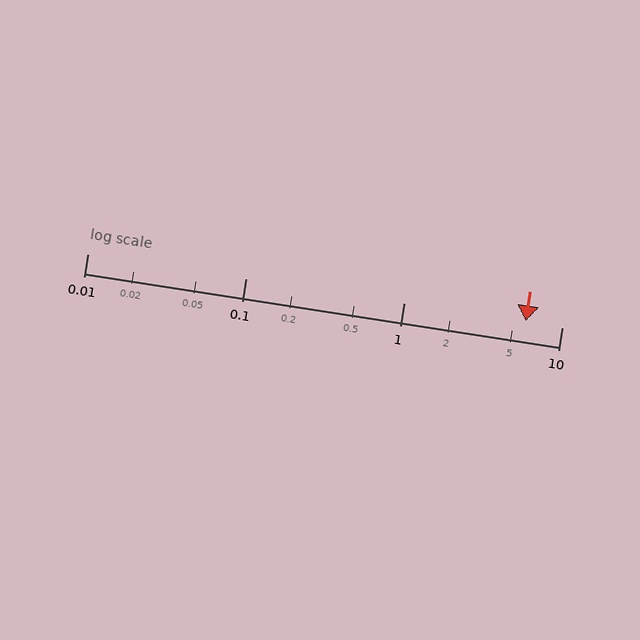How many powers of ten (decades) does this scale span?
The scale spans 3 decades, from 0.01 to 10.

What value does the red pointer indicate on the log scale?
The pointer indicates approximately 5.9.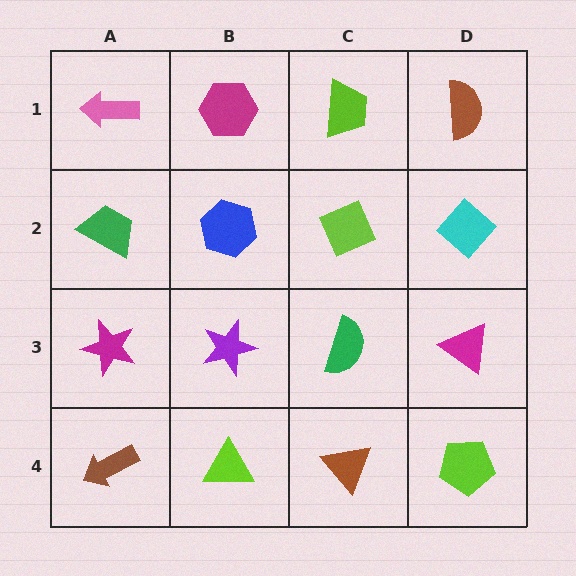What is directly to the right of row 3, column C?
A magenta triangle.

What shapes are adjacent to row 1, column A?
A green trapezoid (row 2, column A), a magenta hexagon (row 1, column B).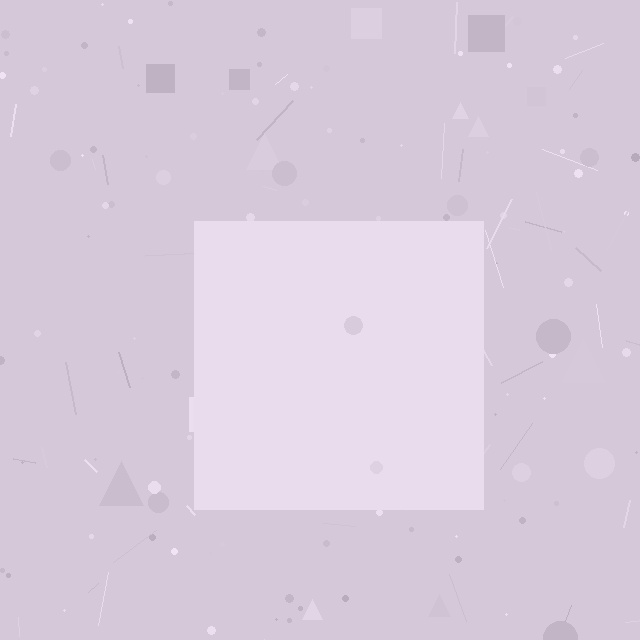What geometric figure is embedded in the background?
A square is embedded in the background.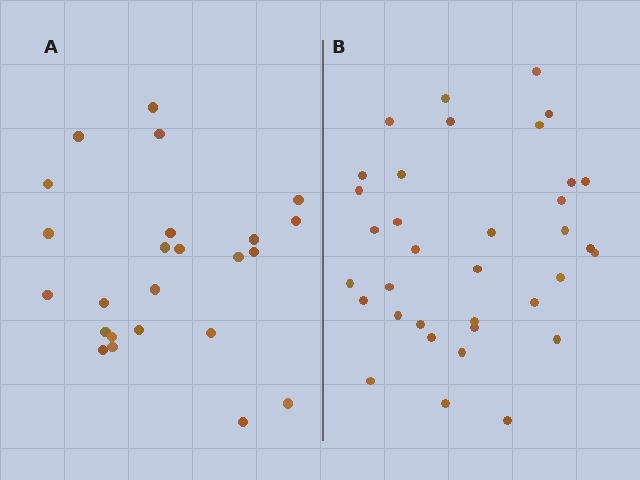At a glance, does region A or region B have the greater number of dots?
Region B (the right region) has more dots.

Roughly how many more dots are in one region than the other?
Region B has roughly 12 or so more dots than region A.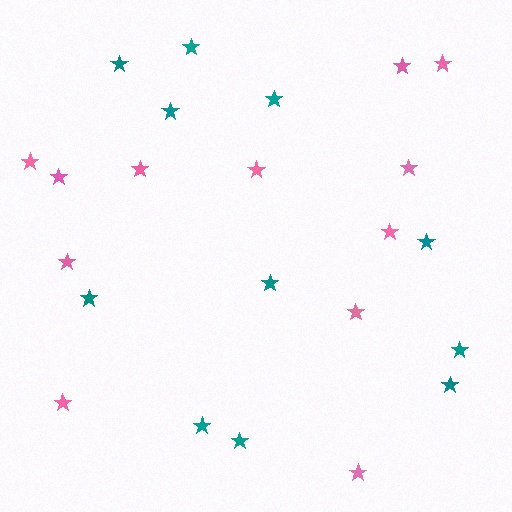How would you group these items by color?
There are 2 groups: one group of teal stars (11) and one group of pink stars (12).